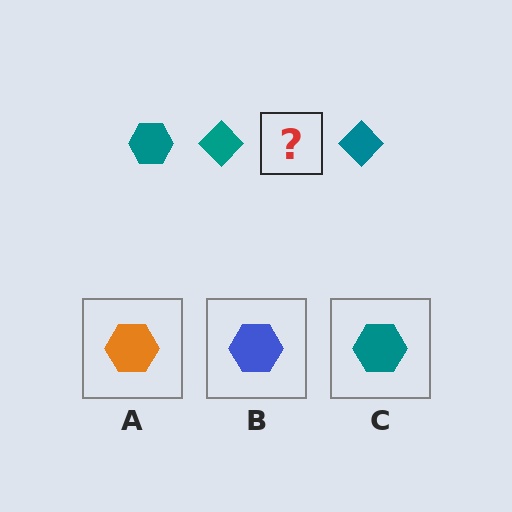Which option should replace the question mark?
Option C.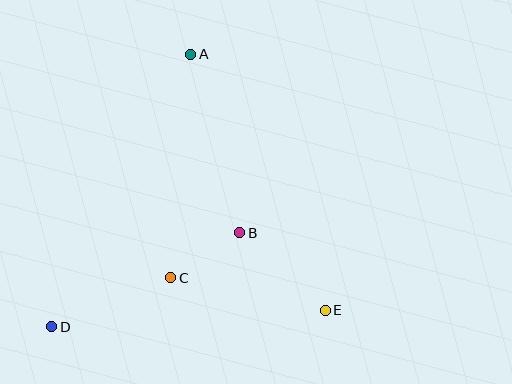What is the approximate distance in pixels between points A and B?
The distance between A and B is approximately 185 pixels.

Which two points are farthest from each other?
Points A and D are farthest from each other.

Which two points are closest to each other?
Points B and C are closest to each other.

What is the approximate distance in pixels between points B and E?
The distance between B and E is approximately 115 pixels.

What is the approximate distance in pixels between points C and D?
The distance between C and D is approximately 129 pixels.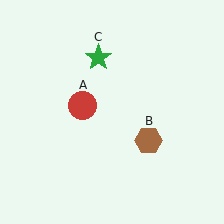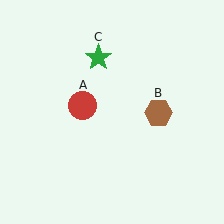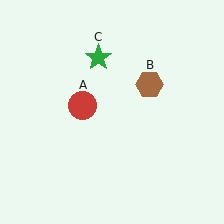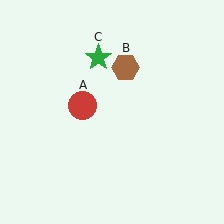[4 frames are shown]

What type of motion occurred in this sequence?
The brown hexagon (object B) rotated counterclockwise around the center of the scene.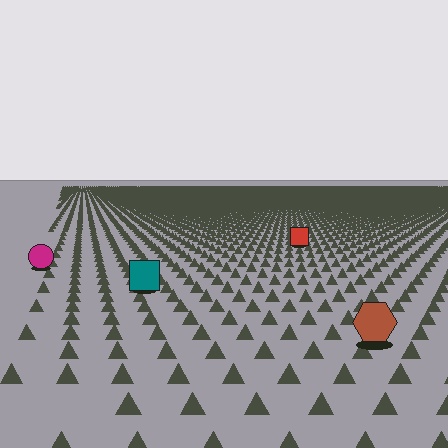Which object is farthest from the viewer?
The red square is farthest from the viewer. It appears smaller and the ground texture around it is denser.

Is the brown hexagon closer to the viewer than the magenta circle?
Yes. The brown hexagon is closer — you can tell from the texture gradient: the ground texture is coarser near it.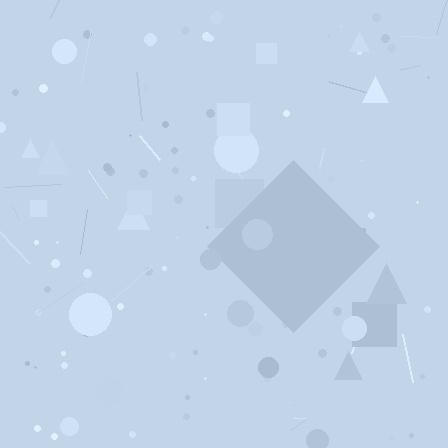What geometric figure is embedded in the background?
A diamond is embedded in the background.